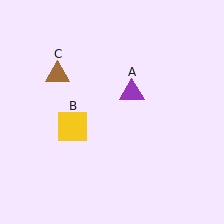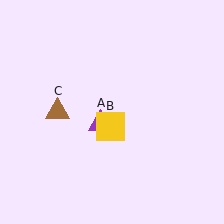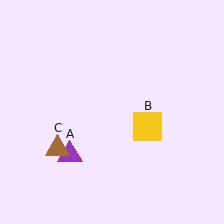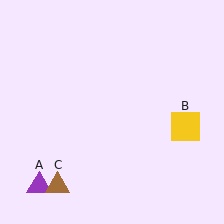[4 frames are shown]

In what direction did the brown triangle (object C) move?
The brown triangle (object C) moved down.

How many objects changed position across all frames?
3 objects changed position: purple triangle (object A), yellow square (object B), brown triangle (object C).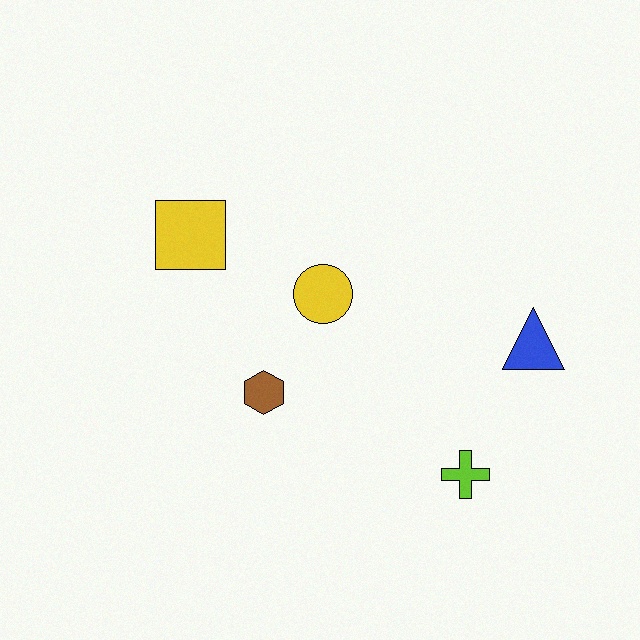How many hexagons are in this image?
There is 1 hexagon.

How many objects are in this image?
There are 5 objects.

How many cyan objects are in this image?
There are no cyan objects.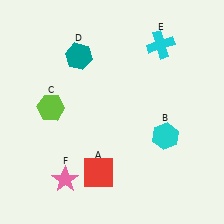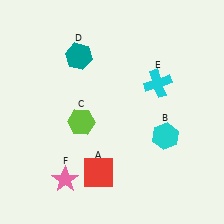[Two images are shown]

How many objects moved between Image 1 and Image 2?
2 objects moved between the two images.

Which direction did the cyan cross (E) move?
The cyan cross (E) moved down.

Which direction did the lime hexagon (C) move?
The lime hexagon (C) moved right.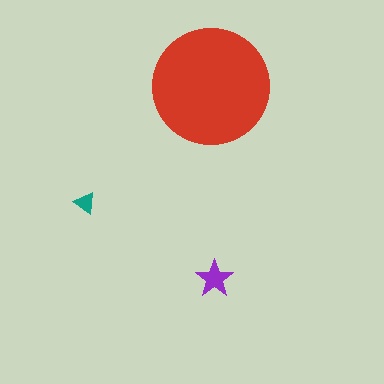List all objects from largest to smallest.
The red circle, the purple star, the teal triangle.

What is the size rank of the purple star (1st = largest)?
2nd.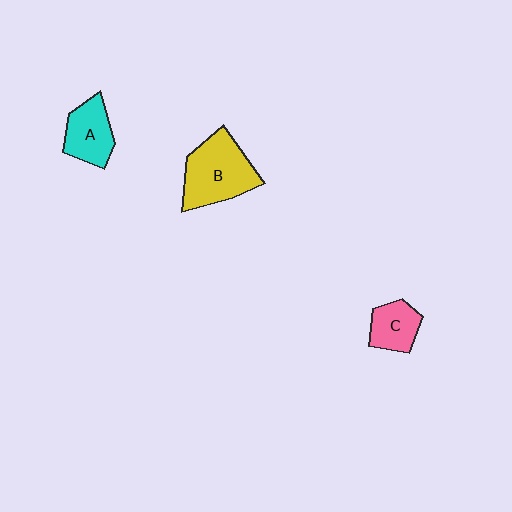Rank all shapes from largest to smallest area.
From largest to smallest: B (yellow), A (cyan), C (pink).